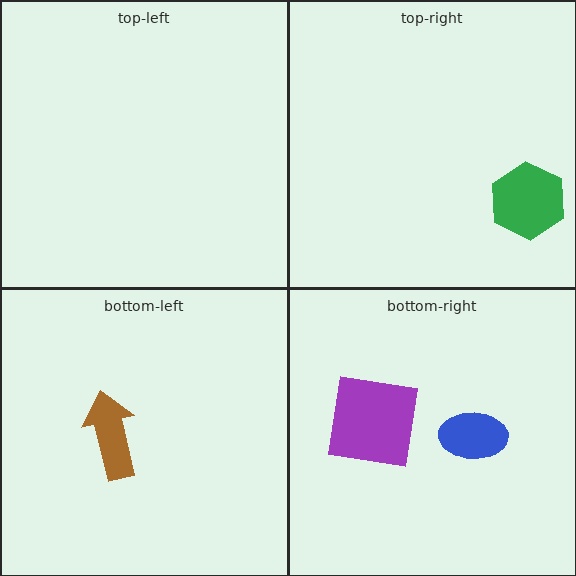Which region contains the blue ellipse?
The bottom-right region.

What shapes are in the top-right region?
The green hexagon.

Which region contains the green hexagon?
The top-right region.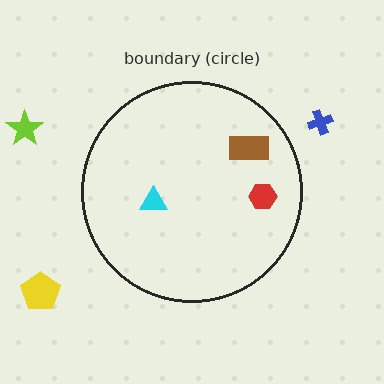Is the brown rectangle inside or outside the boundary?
Inside.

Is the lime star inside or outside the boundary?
Outside.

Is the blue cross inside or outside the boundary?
Outside.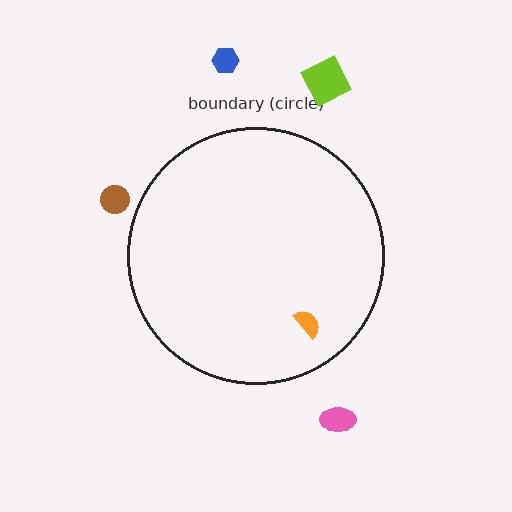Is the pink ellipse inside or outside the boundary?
Outside.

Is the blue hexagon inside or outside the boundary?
Outside.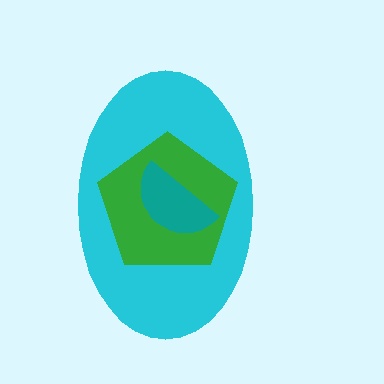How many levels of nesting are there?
3.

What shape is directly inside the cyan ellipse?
The green pentagon.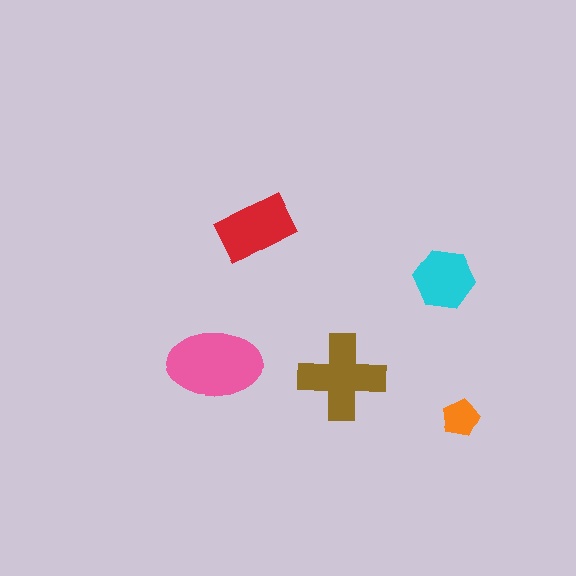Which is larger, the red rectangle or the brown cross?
The brown cross.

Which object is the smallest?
The orange pentagon.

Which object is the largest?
The pink ellipse.